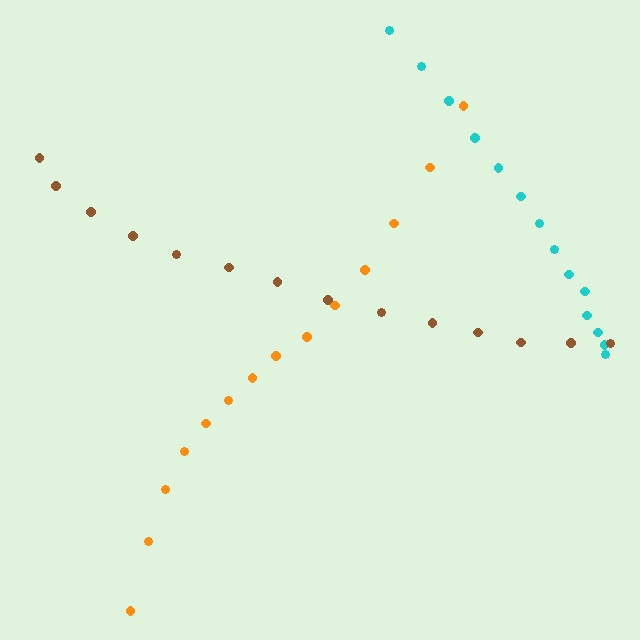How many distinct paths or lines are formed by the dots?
There are 3 distinct paths.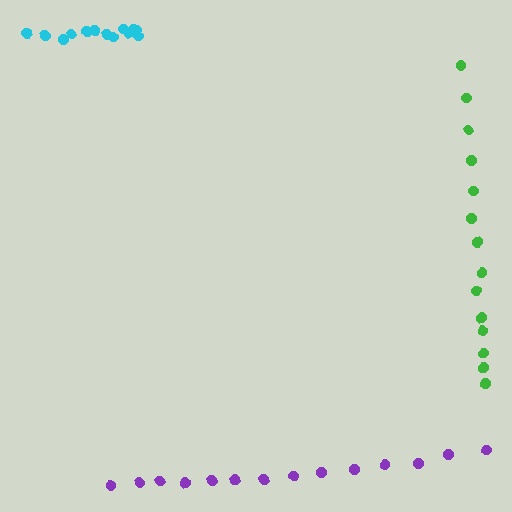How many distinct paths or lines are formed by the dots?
There are 3 distinct paths.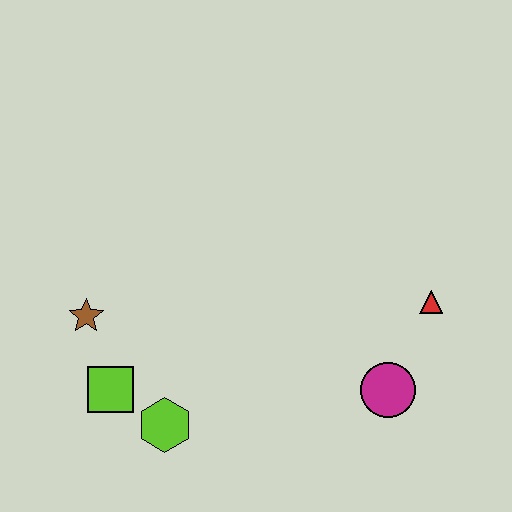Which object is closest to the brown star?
The lime square is closest to the brown star.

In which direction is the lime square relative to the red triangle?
The lime square is to the left of the red triangle.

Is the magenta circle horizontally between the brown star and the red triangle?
Yes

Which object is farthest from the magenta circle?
The brown star is farthest from the magenta circle.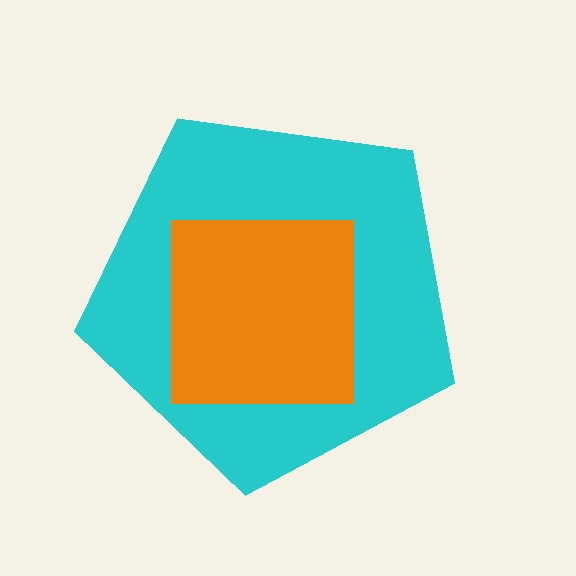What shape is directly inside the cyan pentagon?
The orange square.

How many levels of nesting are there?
2.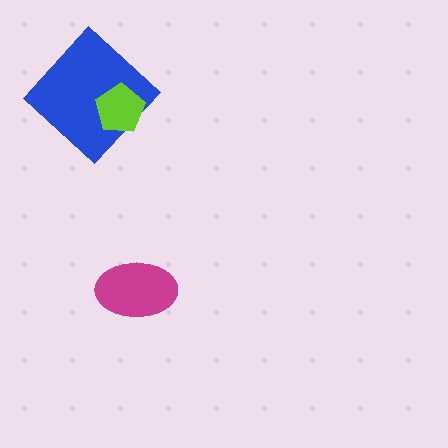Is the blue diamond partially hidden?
Yes, it is partially covered by another shape.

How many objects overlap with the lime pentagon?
1 object overlaps with the lime pentagon.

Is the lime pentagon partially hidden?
No, no other shape covers it.